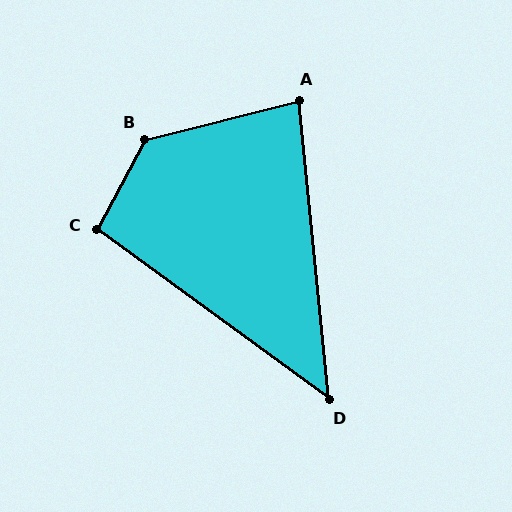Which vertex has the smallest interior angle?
D, at approximately 48 degrees.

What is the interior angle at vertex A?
Approximately 82 degrees (acute).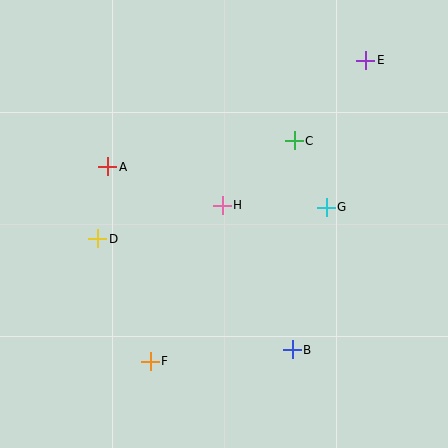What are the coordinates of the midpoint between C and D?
The midpoint between C and D is at (196, 190).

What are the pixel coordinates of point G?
Point G is at (326, 207).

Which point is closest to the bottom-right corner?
Point B is closest to the bottom-right corner.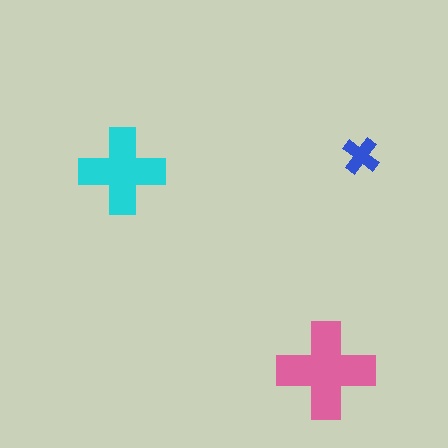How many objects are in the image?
There are 3 objects in the image.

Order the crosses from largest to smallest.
the pink one, the cyan one, the blue one.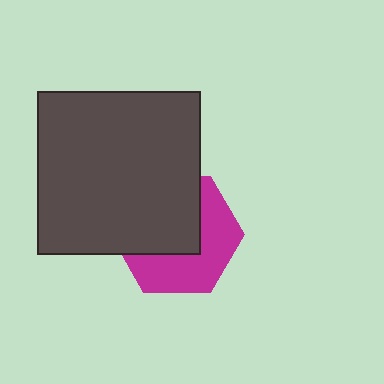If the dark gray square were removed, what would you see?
You would see the complete magenta hexagon.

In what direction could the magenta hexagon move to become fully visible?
The magenta hexagon could move toward the lower-right. That would shift it out from behind the dark gray square entirely.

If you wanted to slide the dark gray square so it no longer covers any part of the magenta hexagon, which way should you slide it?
Slide it toward the upper-left — that is the most direct way to separate the two shapes.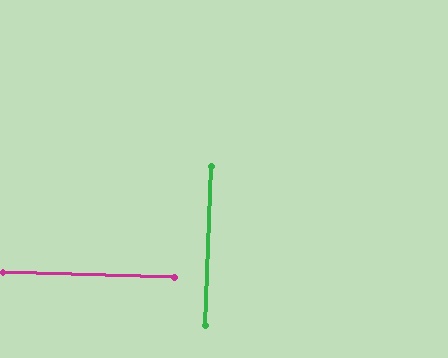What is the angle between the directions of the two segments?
Approximately 90 degrees.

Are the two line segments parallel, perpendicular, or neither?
Perpendicular — they meet at approximately 90°.